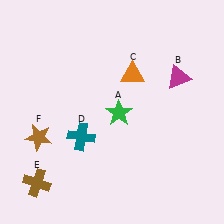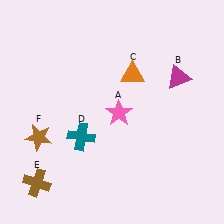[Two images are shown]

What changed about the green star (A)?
In Image 1, A is green. In Image 2, it changed to pink.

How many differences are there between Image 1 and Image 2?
There is 1 difference between the two images.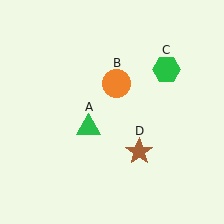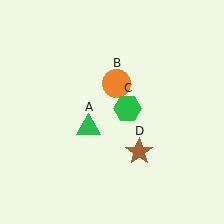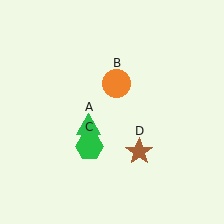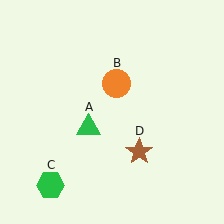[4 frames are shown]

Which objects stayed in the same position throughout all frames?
Green triangle (object A) and orange circle (object B) and brown star (object D) remained stationary.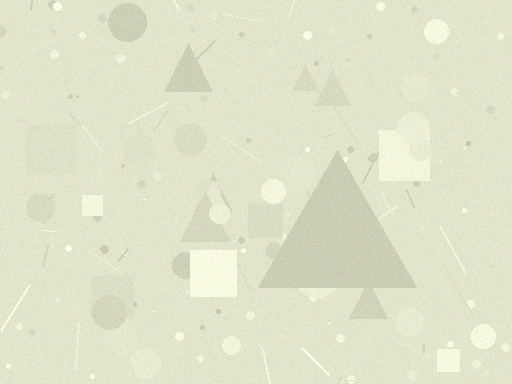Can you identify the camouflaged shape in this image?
The camouflaged shape is a triangle.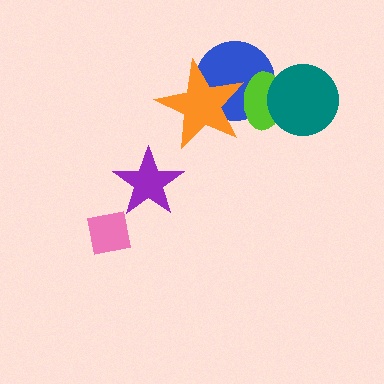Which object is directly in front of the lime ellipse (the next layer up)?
The teal circle is directly in front of the lime ellipse.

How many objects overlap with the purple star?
0 objects overlap with the purple star.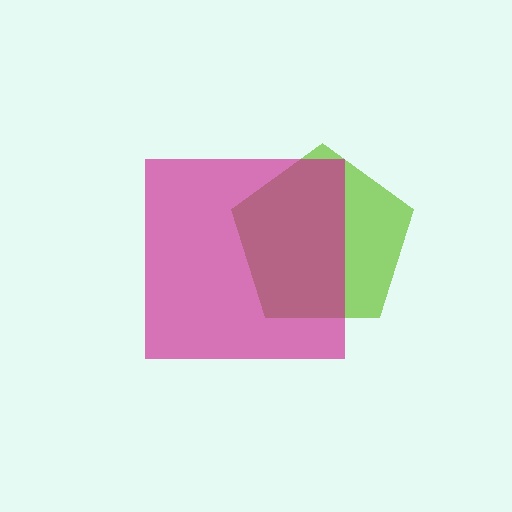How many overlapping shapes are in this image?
There are 2 overlapping shapes in the image.